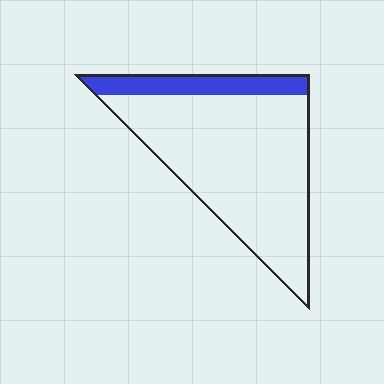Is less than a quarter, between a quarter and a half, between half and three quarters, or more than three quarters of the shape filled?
Less than a quarter.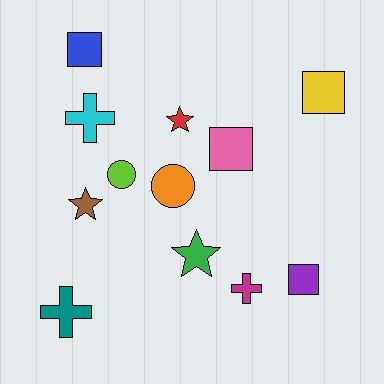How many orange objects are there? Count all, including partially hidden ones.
There is 1 orange object.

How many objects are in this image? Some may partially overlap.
There are 12 objects.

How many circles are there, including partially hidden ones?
There are 2 circles.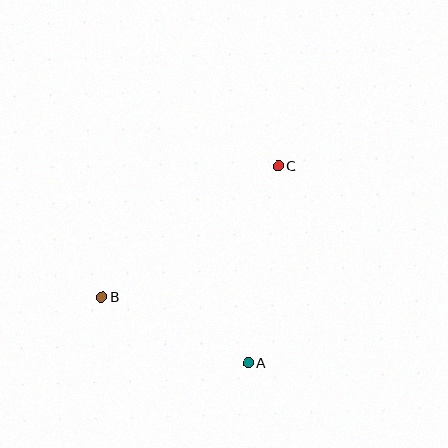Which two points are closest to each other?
Points A and B are closest to each other.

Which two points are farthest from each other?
Points B and C are farthest from each other.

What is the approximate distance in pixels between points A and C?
The distance between A and C is approximately 199 pixels.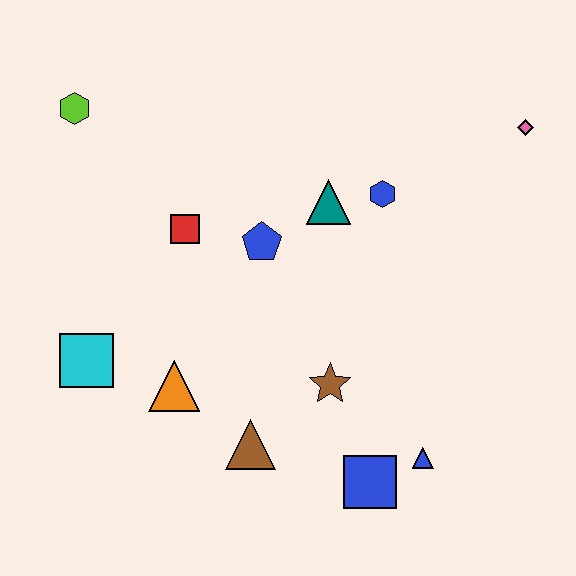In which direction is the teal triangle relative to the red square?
The teal triangle is to the right of the red square.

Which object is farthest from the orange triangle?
The pink diamond is farthest from the orange triangle.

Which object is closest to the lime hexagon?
The red square is closest to the lime hexagon.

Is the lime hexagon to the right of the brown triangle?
No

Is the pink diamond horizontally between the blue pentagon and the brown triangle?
No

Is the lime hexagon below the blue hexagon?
No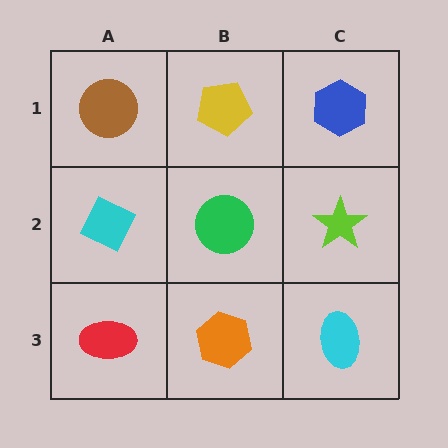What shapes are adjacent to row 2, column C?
A blue hexagon (row 1, column C), a cyan ellipse (row 3, column C), a green circle (row 2, column B).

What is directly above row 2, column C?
A blue hexagon.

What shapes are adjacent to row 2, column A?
A brown circle (row 1, column A), a red ellipse (row 3, column A), a green circle (row 2, column B).